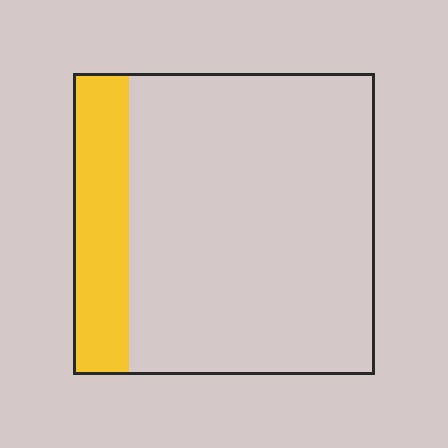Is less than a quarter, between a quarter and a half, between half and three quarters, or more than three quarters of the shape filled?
Less than a quarter.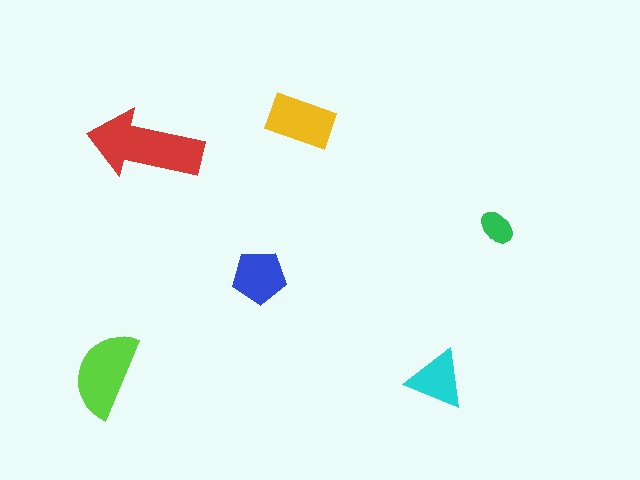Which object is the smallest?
The green ellipse.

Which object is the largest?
The red arrow.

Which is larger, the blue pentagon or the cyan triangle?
The blue pentagon.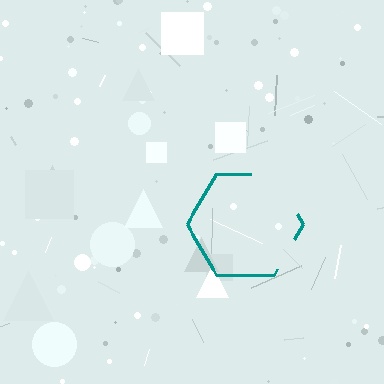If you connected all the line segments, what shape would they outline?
They would outline a hexagon.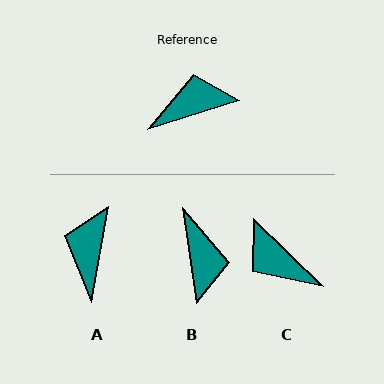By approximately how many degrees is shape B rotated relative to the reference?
Approximately 100 degrees clockwise.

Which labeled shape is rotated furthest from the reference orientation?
C, about 118 degrees away.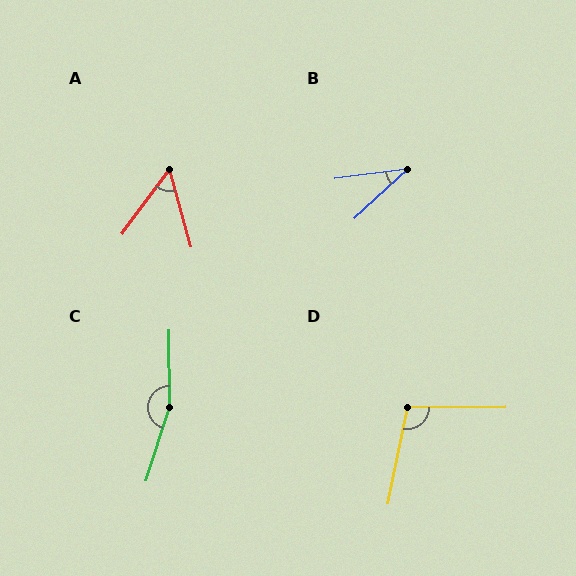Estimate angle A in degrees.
Approximately 52 degrees.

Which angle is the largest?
C, at approximately 162 degrees.